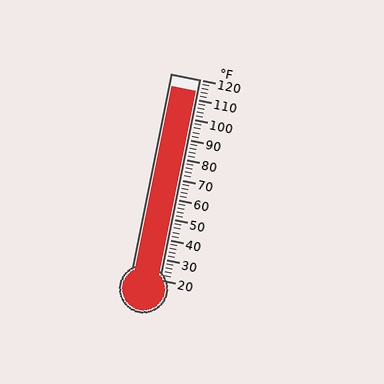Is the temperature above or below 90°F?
The temperature is above 90°F.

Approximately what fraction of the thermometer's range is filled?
The thermometer is filled to approximately 95% of its range.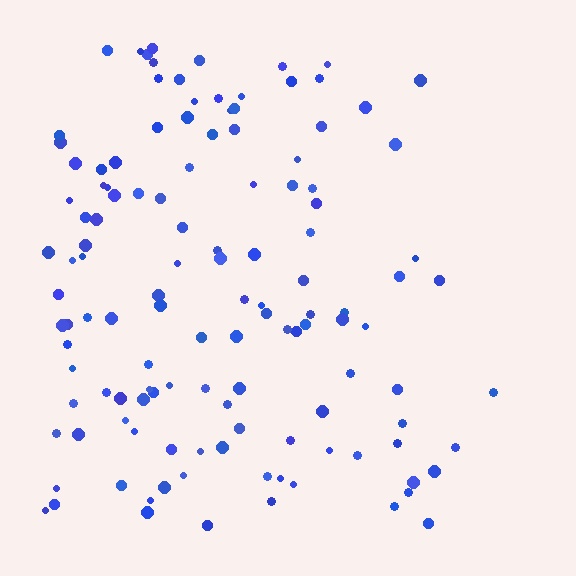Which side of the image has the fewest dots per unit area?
The right.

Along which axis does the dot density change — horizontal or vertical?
Horizontal.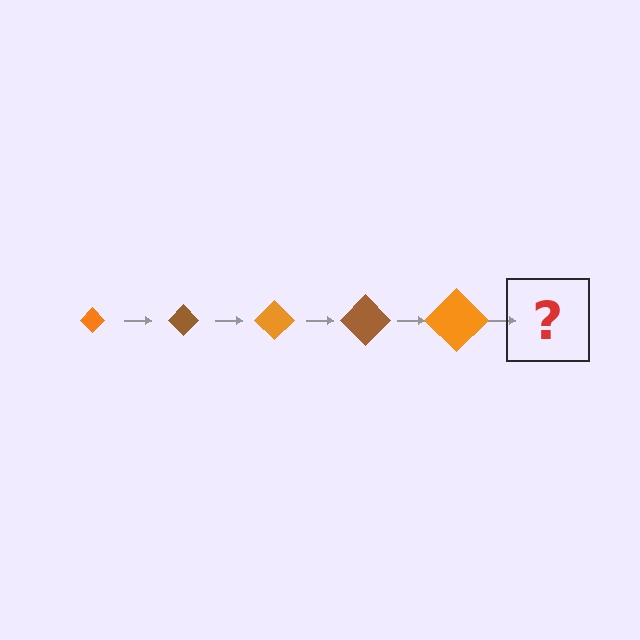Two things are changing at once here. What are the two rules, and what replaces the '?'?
The two rules are that the diamond grows larger each step and the color cycles through orange and brown. The '?' should be a brown diamond, larger than the previous one.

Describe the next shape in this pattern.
It should be a brown diamond, larger than the previous one.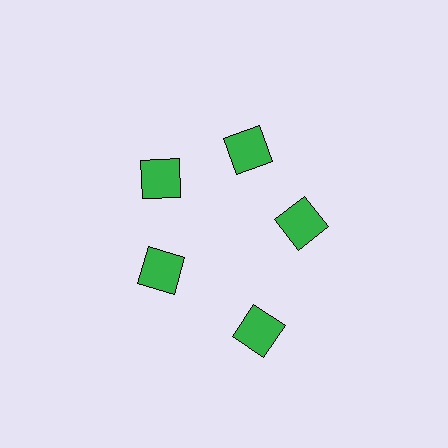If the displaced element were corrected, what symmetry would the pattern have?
It would have 5-fold rotational symmetry — the pattern would map onto itself every 72 degrees.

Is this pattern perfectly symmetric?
No. The 5 green squares are arranged in a ring, but one element near the 5 o'clock position is pushed outward from the center, breaking the 5-fold rotational symmetry.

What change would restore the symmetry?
The symmetry would be restored by moving it inward, back onto the ring so that all 5 squares sit at equal angles and equal distance from the center.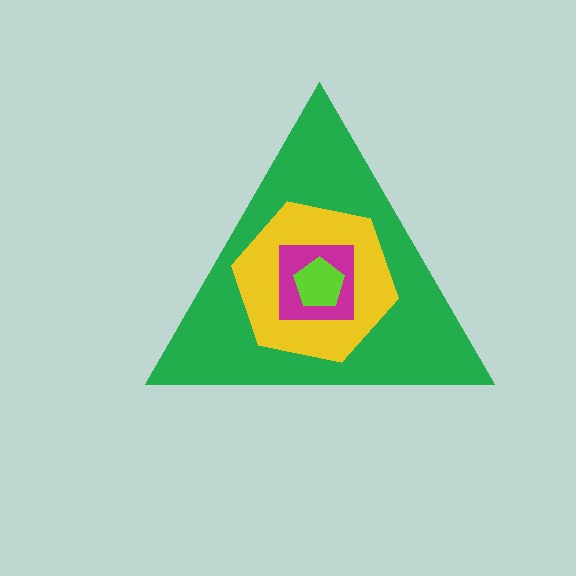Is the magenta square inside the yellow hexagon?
Yes.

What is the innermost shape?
The lime pentagon.